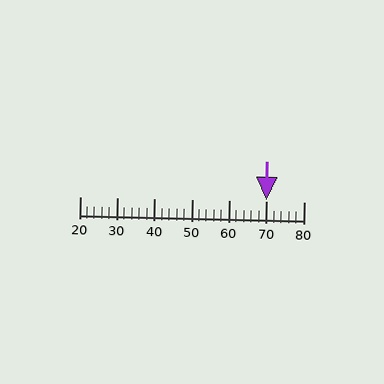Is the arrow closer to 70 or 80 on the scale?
The arrow is closer to 70.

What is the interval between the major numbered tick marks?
The major tick marks are spaced 10 units apart.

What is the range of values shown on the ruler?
The ruler shows values from 20 to 80.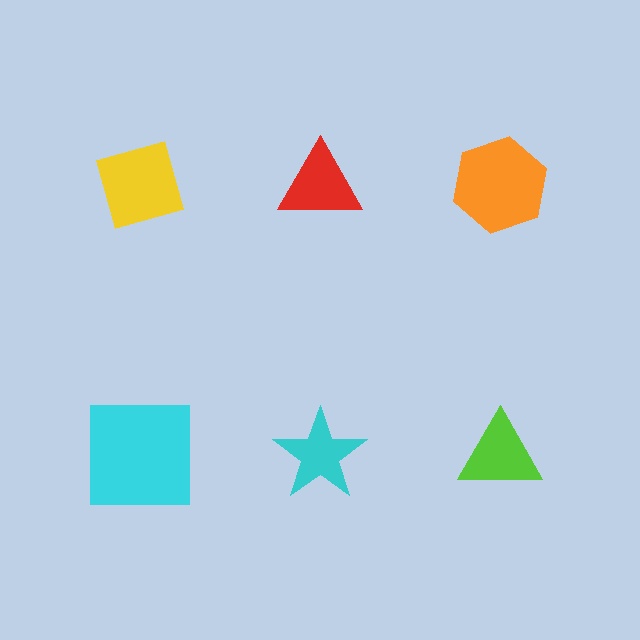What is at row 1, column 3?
An orange hexagon.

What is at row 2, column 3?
A lime triangle.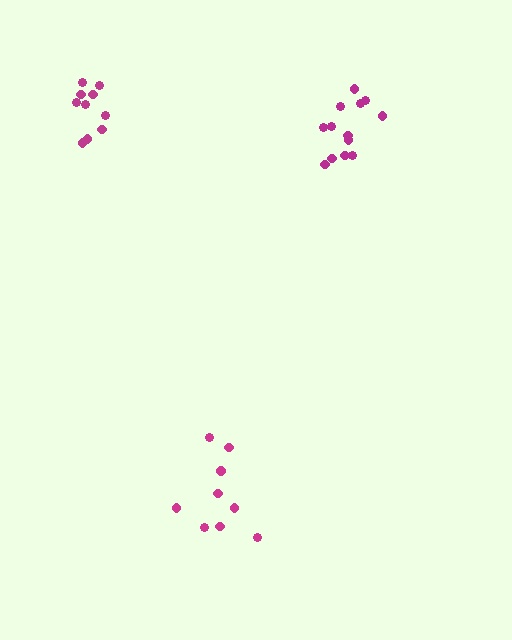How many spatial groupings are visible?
There are 3 spatial groupings.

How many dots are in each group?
Group 1: 9 dots, Group 2: 10 dots, Group 3: 14 dots (33 total).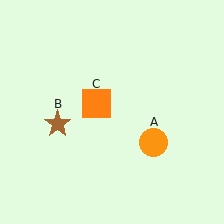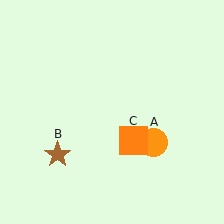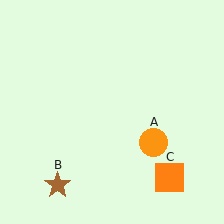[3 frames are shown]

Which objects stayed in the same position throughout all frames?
Orange circle (object A) remained stationary.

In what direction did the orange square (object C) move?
The orange square (object C) moved down and to the right.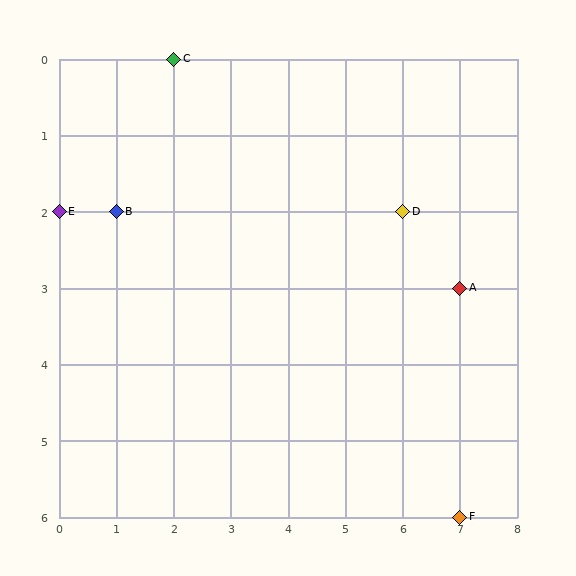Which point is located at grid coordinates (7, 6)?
Point F is at (7, 6).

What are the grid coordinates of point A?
Point A is at grid coordinates (7, 3).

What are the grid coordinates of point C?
Point C is at grid coordinates (2, 0).